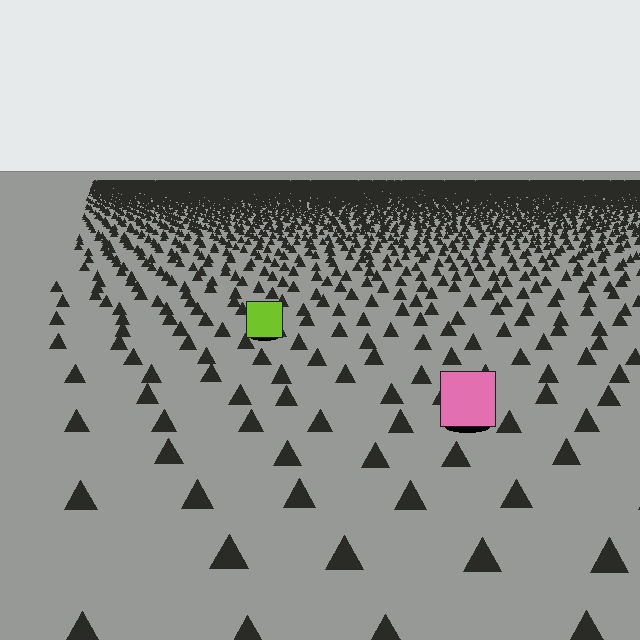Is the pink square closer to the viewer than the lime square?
Yes. The pink square is closer — you can tell from the texture gradient: the ground texture is coarser near it.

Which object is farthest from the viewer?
The lime square is farthest from the viewer. It appears smaller and the ground texture around it is denser.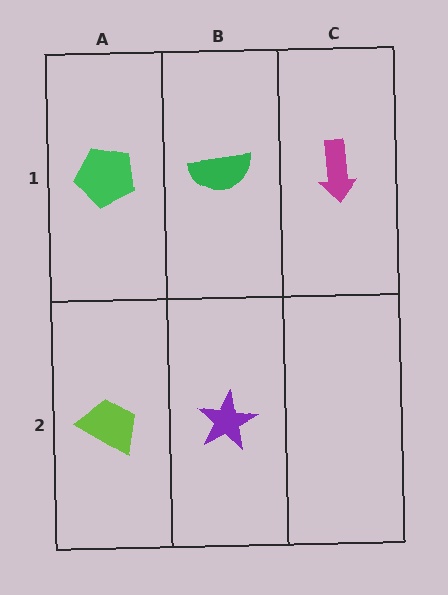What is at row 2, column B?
A purple star.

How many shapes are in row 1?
3 shapes.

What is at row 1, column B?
A green semicircle.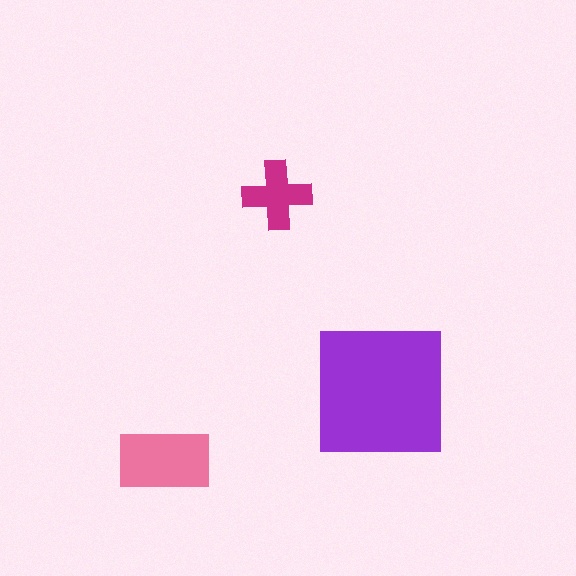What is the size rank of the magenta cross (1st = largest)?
3rd.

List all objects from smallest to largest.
The magenta cross, the pink rectangle, the purple square.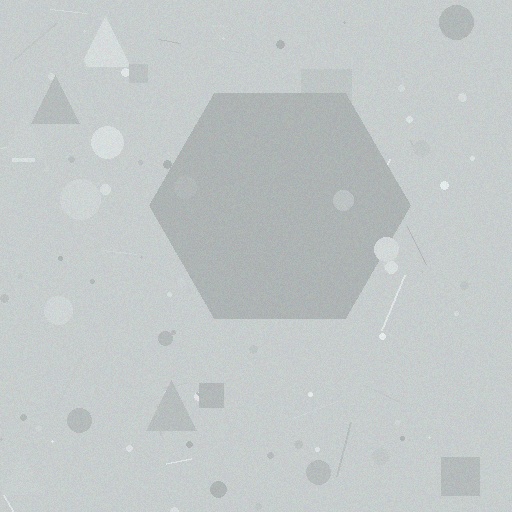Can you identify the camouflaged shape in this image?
The camouflaged shape is a hexagon.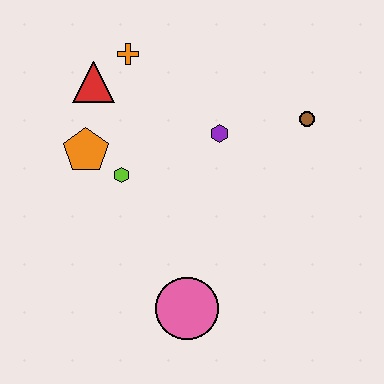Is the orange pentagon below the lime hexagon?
No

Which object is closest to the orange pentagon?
The lime hexagon is closest to the orange pentagon.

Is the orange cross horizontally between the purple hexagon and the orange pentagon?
Yes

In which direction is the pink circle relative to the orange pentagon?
The pink circle is below the orange pentagon.